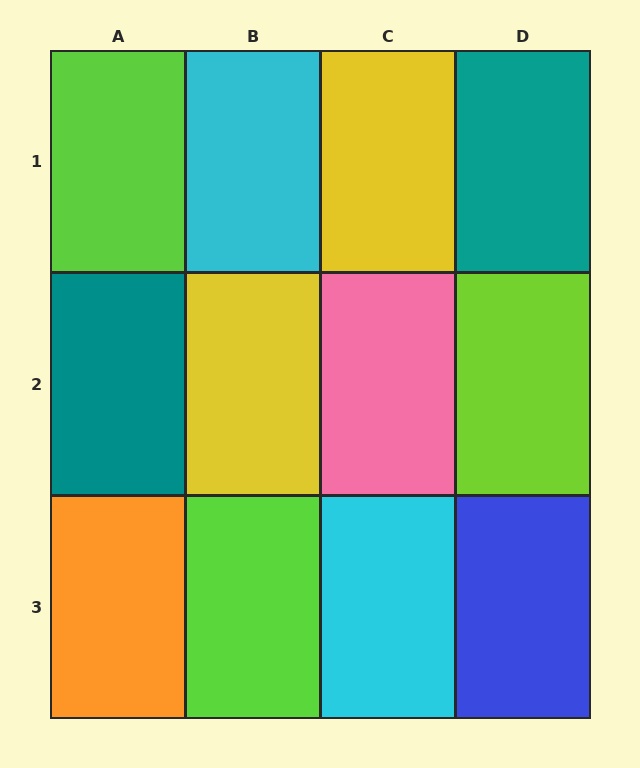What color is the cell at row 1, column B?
Cyan.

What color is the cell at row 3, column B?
Lime.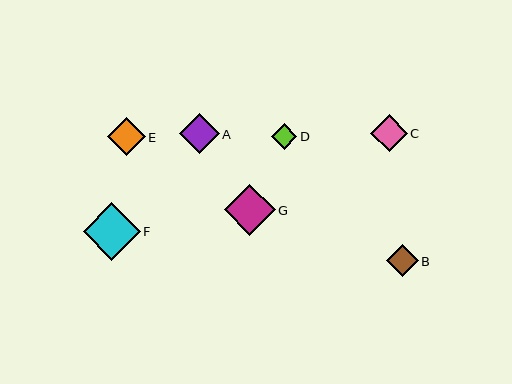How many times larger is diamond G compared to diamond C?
Diamond G is approximately 1.4 times the size of diamond C.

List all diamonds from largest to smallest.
From largest to smallest: F, G, A, E, C, B, D.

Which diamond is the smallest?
Diamond D is the smallest with a size of approximately 25 pixels.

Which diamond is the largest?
Diamond F is the largest with a size of approximately 57 pixels.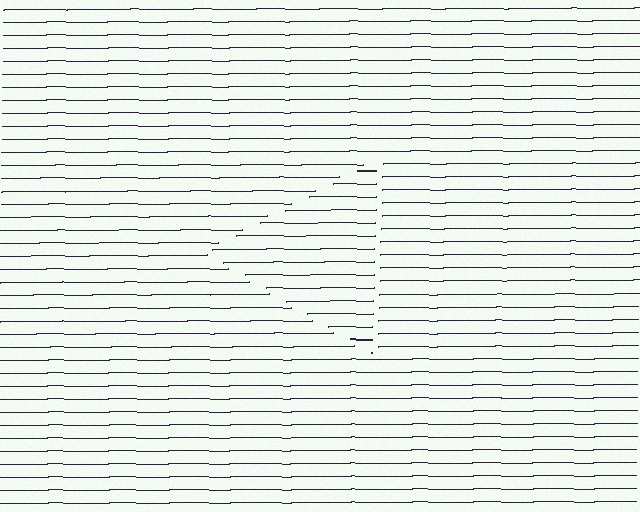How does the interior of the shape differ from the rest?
The interior of the shape contains the same grating, shifted by half a period — the contour is defined by the phase discontinuity where line-ends from the inner and outer gratings abut.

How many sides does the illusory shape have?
3 sides — the line-ends trace a triangle.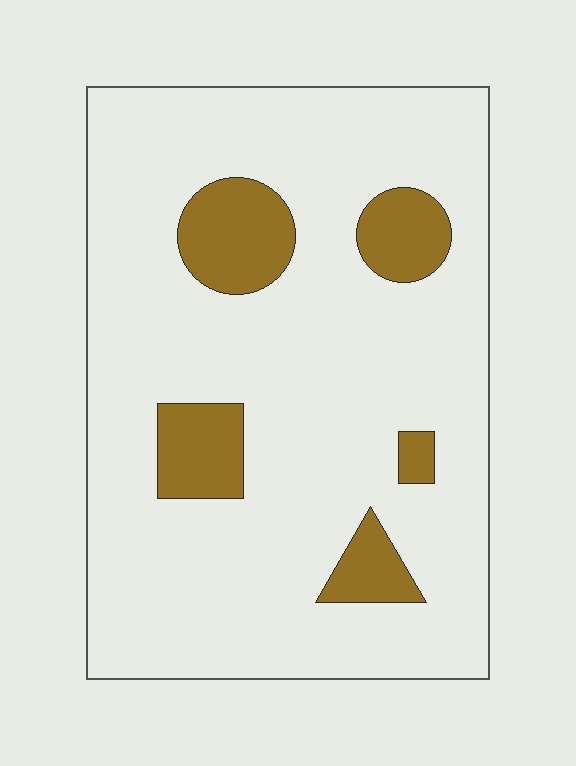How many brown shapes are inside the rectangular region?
5.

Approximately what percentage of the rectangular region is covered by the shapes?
Approximately 15%.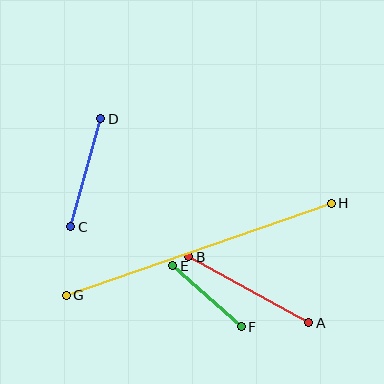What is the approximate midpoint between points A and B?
The midpoint is at approximately (249, 290) pixels.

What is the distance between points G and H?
The distance is approximately 281 pixels.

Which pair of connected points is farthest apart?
Points G and H are farthest apart.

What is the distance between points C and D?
The distance is approximately 112 pixels.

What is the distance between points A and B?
The distance is approximately 137 pixels.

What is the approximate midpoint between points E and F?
The midpoint is at approximately (207, 296) pixels.